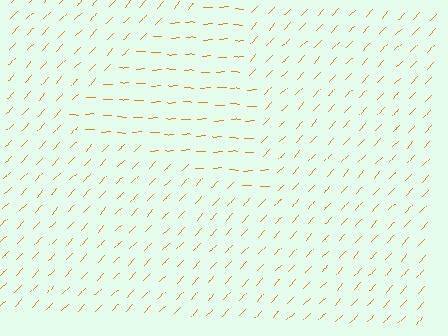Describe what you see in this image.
The image is filled with small orange line segments. A triangle region in the image has lines oriented differently from the surrounding lines, creating a visible texture boundary.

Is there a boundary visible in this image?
Yes, there is a texture boundary formed by a change in line orientation.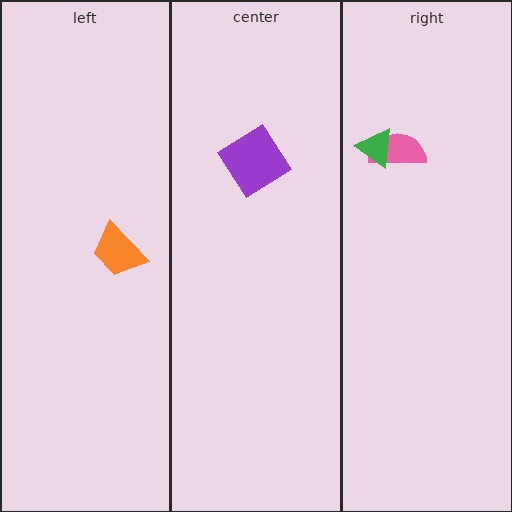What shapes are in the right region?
The pink semicircle, the green triangle.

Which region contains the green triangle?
The right region.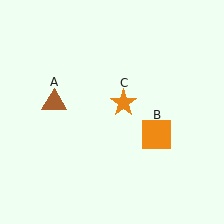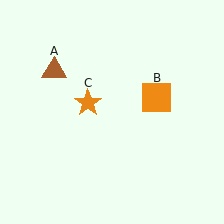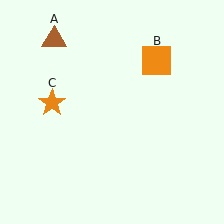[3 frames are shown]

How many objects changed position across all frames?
3 objects changed position: brown triangle (object A), orange square (object B), orange star (object C).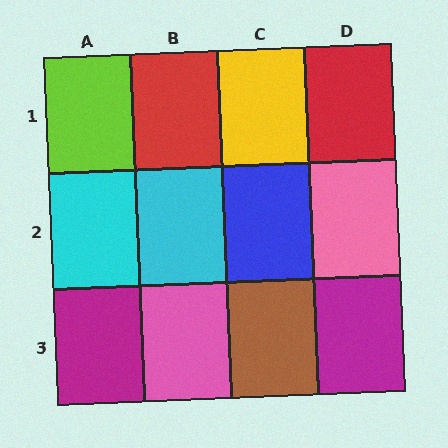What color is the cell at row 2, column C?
Blue.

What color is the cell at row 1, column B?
Red.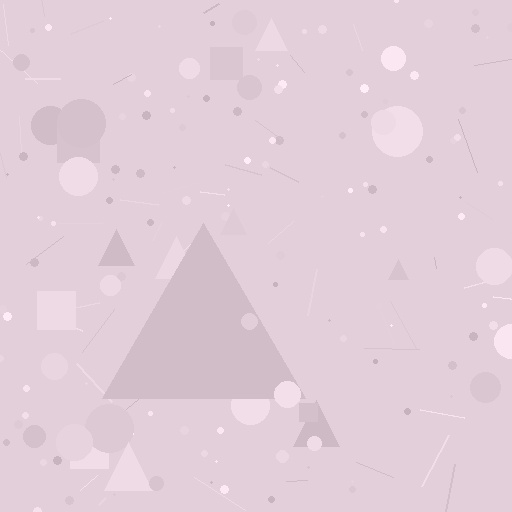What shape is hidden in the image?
A triangle is hidden in the image.